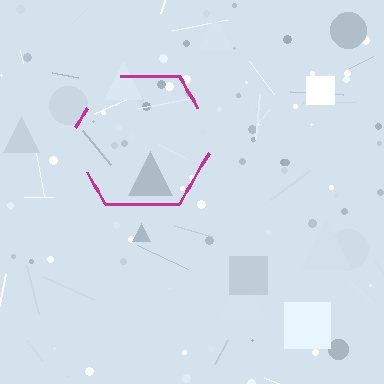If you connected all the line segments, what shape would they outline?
They would outline a hexagon.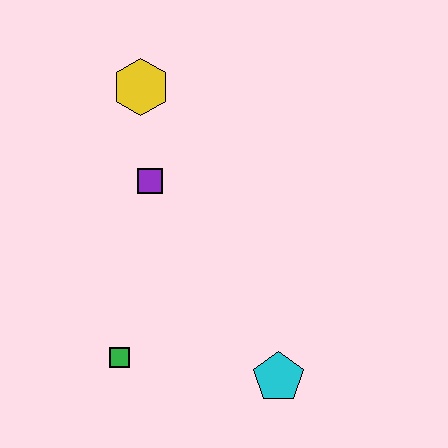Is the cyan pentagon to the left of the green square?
No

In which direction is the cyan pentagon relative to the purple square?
The cyan pentagon is below the purple square.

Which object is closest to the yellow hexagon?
The purple square is closest to the yellow hexagon.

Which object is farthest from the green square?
The yellow hexagon is farthest from the green square.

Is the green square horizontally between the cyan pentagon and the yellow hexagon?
No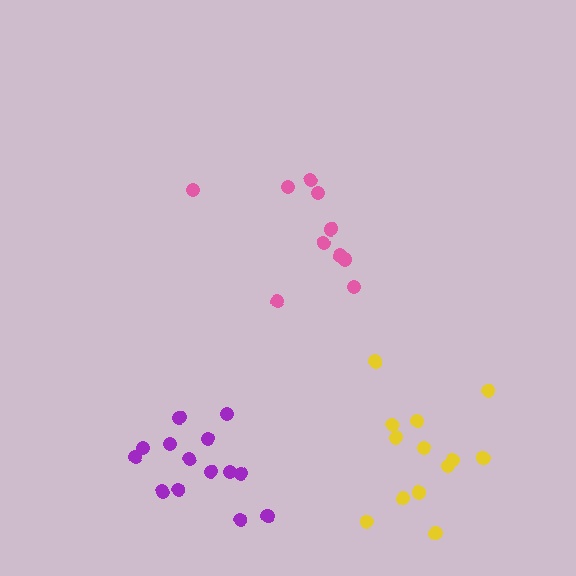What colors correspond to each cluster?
The clusters are colored: pink, purple, yellow.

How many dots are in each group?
Group 1: 10 dots, Group 2: 14 dots, Group 3: 13 dots (37 total).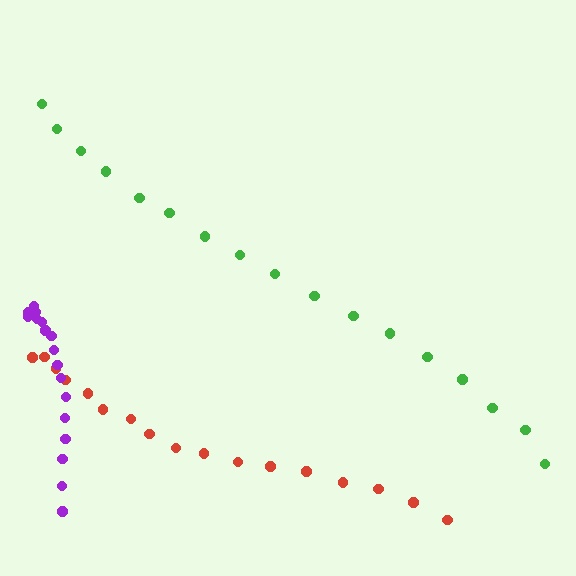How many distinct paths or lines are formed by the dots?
There are 3 distinct paths.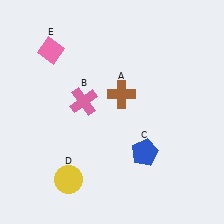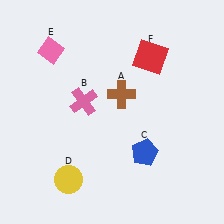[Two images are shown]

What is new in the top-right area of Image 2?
A red square (F) was added in the top-right area of Image 2.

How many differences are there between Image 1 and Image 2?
There is 1 difference between the two images.